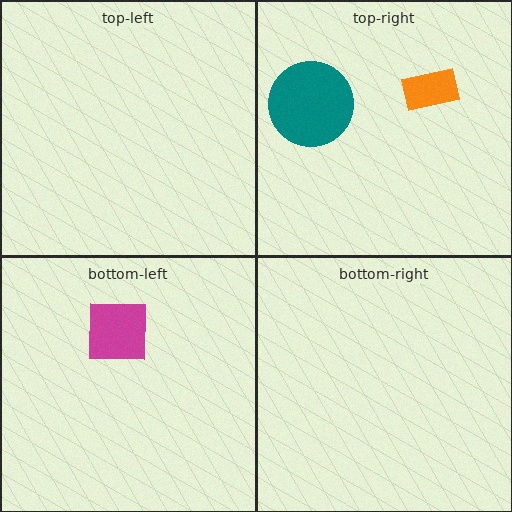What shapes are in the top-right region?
The teal circle, the orange rectangle.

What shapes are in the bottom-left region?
The magenta square.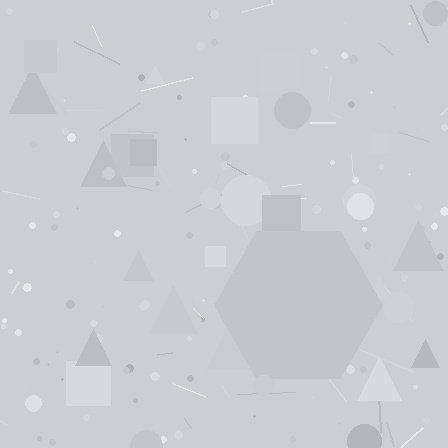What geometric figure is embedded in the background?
A hexagon is embedded in the background.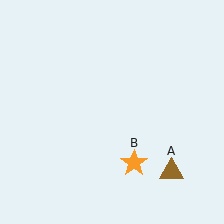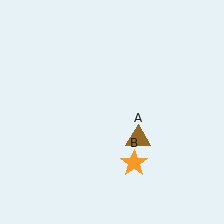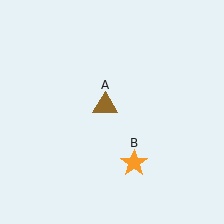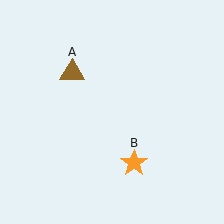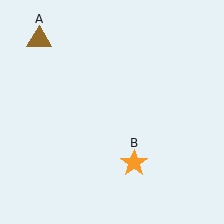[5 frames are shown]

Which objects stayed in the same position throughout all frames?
Orange star (object B) remained stationary.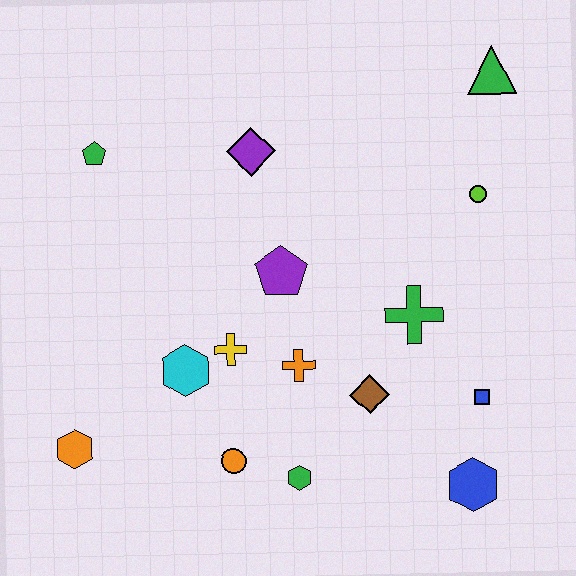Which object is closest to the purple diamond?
The purple pentagon is closest to the purple diamond.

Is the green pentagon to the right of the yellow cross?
No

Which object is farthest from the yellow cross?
The green triangle is farthest from the yellow cross.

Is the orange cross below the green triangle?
Yes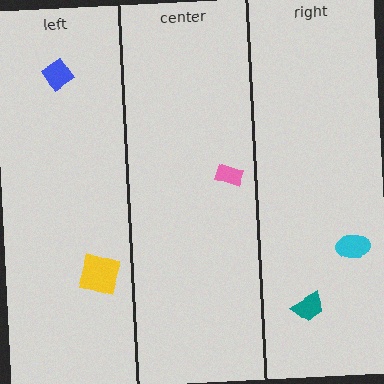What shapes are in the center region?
The pink rectangle.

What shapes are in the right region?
The teal trapezoid, the cyan ellipse.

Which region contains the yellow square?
The left region.